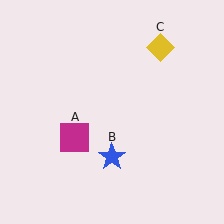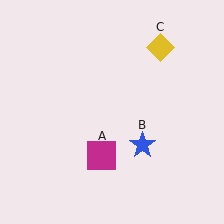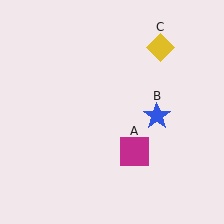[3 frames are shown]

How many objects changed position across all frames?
2 objects changed position: magenta square (object A), blue star (object B).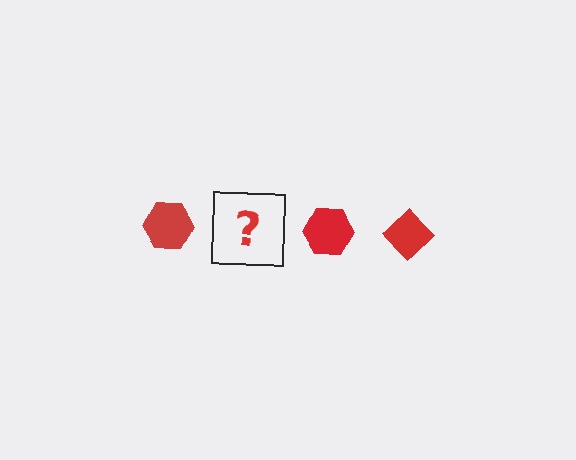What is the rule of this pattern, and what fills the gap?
The rule is that the pattern cycles through hexagon, diamond shapes in red. The gap should be filled with a red diamond.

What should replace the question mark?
The question mark should be replaced with a red diamond.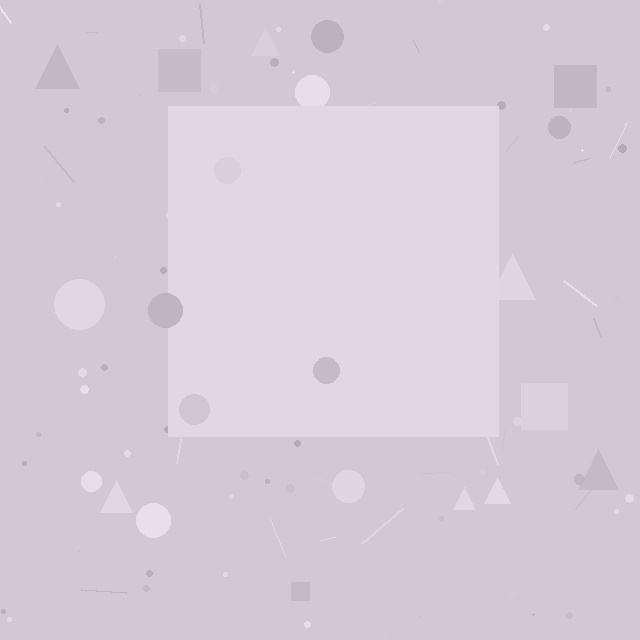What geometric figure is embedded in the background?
A square is embedded in the background.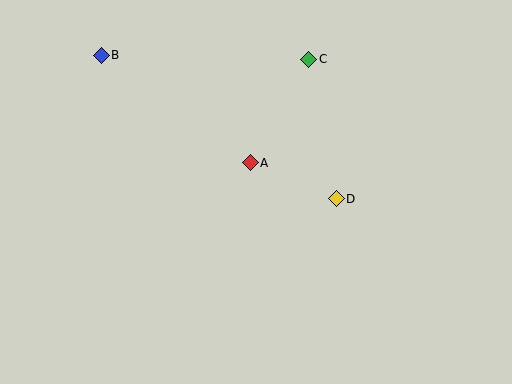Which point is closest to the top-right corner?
Point C is closest to the top-right corner.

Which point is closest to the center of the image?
Point A at (250, 163) is closest to the center.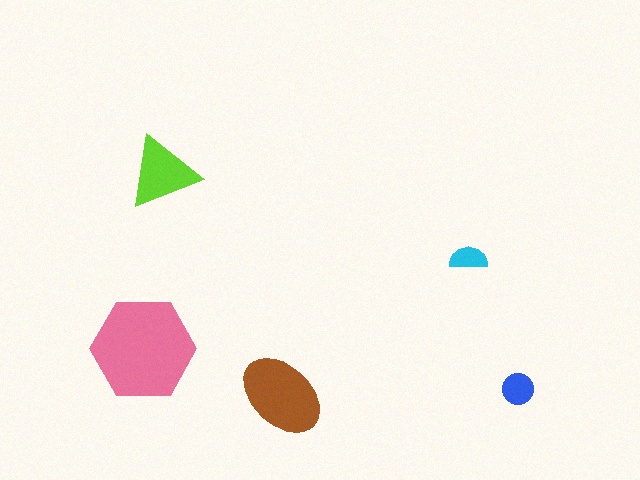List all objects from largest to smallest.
The pink hexagon, the brown ellipse, the lime triangle, the blue circle, the cyan semicircle.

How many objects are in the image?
There are 5 objects in the image.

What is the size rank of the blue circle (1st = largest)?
4th.